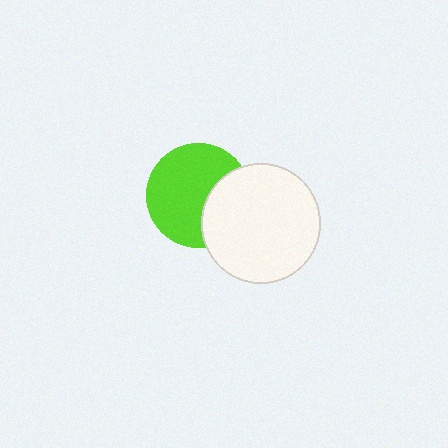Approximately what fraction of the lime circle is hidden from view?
Roughly 32% of the lime circle is hidden behind the white circle.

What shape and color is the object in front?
The object in front is a white circle.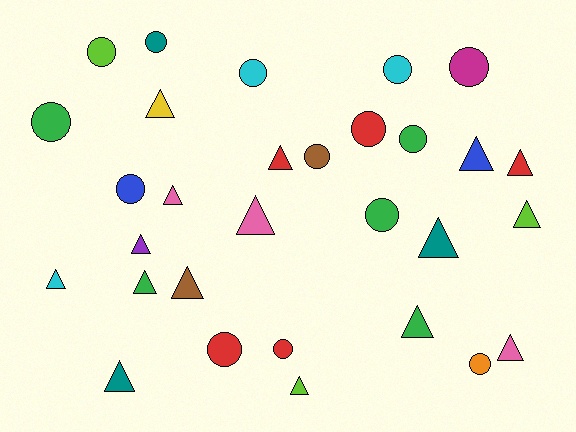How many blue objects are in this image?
There are 2 blue objects.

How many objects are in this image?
There are 30 objects.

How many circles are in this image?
There are 14 circles.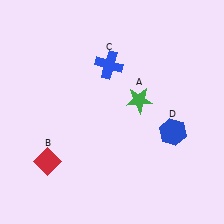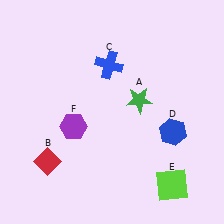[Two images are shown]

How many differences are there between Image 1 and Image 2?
There are 2 differences between the two images.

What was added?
A lime square (E), a purple hexagon (F) were added in Image 2.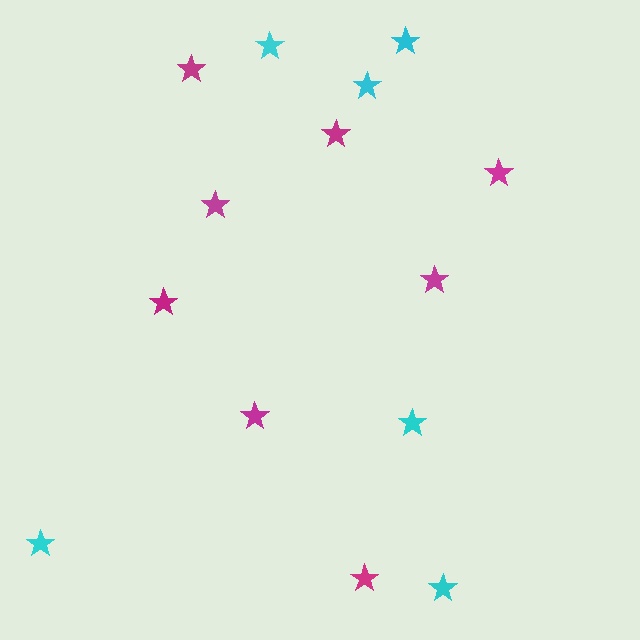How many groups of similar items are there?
There are 2 groups: one group of cyan stars (6) and one group of magenta stars (8).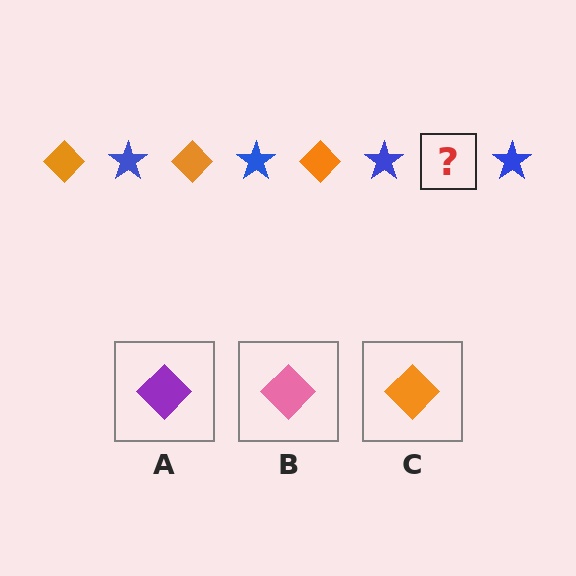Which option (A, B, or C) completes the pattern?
C.